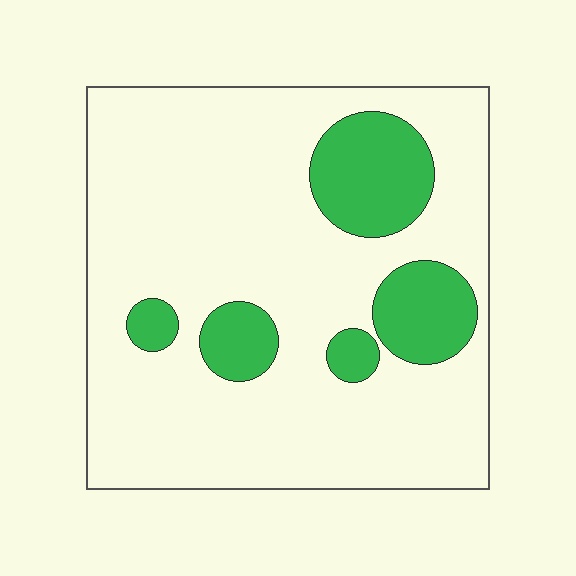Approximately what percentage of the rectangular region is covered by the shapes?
Approximately 20%.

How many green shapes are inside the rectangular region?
5.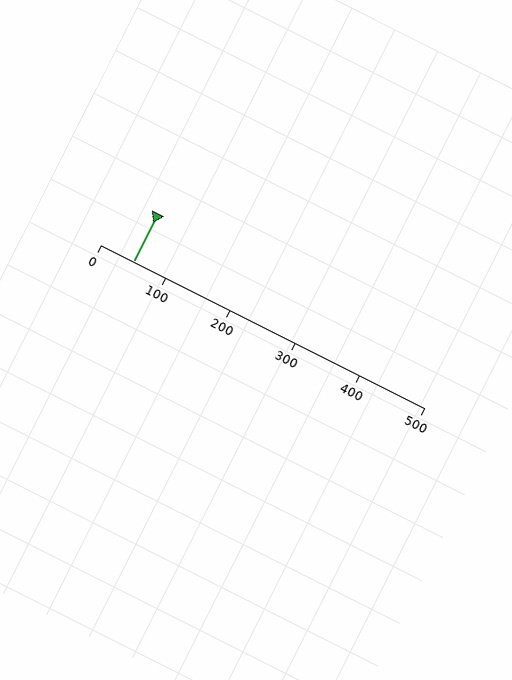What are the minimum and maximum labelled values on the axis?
The axis runs from 0 to 500.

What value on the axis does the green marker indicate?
The marker indicates approximately 50.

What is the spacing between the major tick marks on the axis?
The major ticks are spaced 100 apart.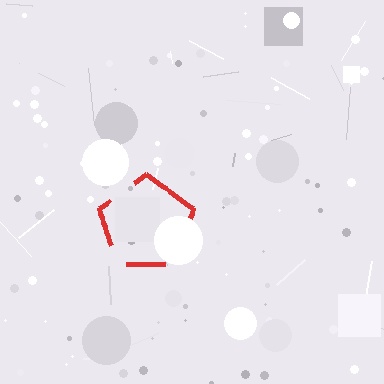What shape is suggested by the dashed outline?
The dashed outline suggests a pentagon.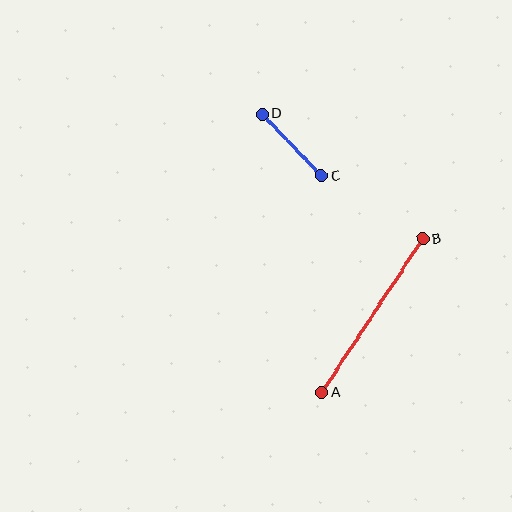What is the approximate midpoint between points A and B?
The midpoint is at approximately (373, 316) pixels.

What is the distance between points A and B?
The distance is approximately 184 pixels.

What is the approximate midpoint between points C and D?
The midpoint is at approximately (292, 145) pixels.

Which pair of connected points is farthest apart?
Points A and B are farthest apart.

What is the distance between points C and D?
The distance is approximately 86 pixels.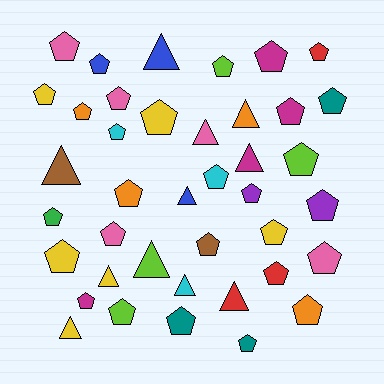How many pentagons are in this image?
There are 29 pentagons.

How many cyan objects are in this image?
There are 3 cyan objects.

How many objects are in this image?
There are 40 objects.